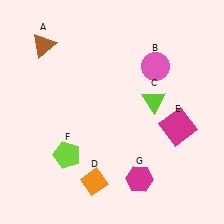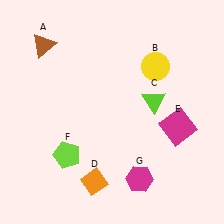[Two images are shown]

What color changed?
The circle (B) changed from pink in Image 1 to yellow in Image 2.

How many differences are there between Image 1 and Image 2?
There is 1 difference between the two images.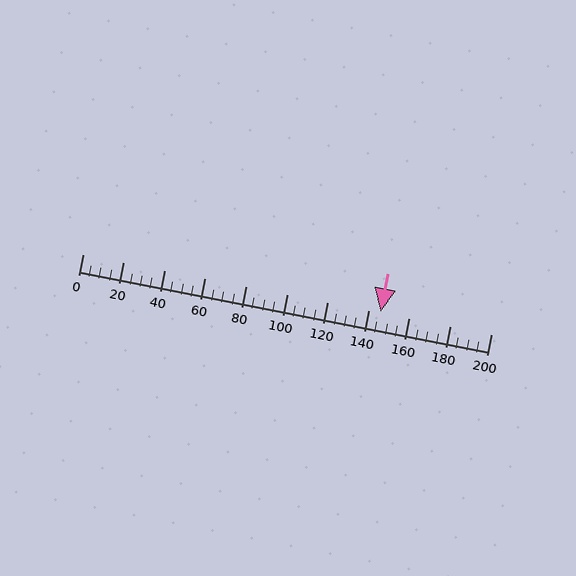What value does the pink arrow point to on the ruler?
The pink arrow points to approximately 146.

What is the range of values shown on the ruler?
The ruler shows values from 0 to 200.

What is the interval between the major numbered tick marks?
The major tick marks are spaced 20 units apart.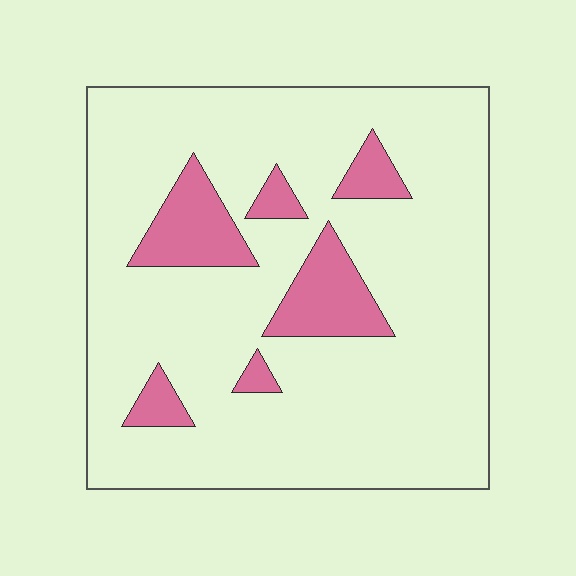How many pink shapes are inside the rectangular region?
6.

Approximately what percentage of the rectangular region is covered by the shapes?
Approximately 15%.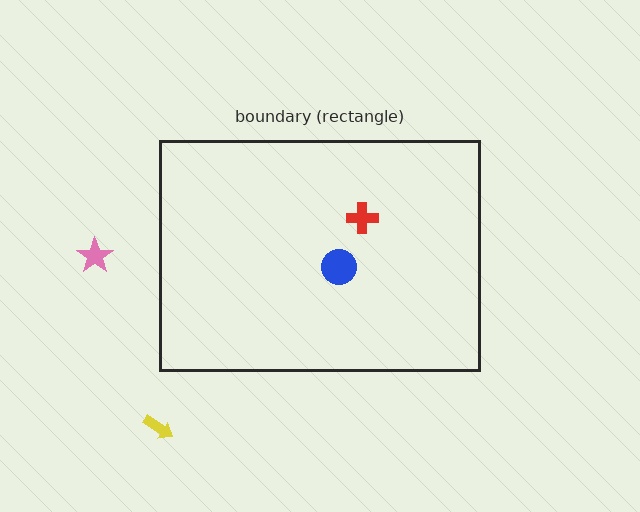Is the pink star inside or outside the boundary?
Outside.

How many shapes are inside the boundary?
2 inside, 2 outside.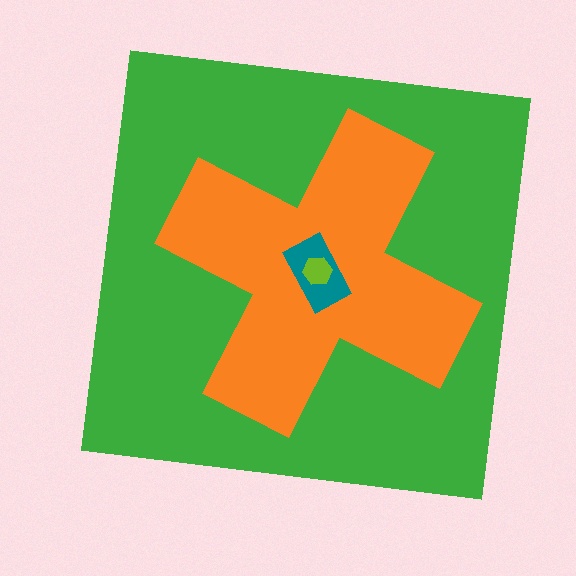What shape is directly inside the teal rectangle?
The lime hexagon.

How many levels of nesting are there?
4.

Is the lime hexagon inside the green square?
Yes.